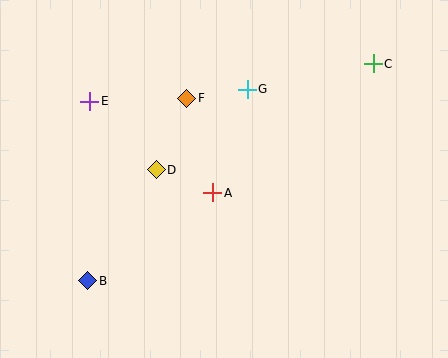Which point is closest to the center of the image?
Point A at (213, 193) is closest to the center.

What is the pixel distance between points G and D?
The distance between G and D is 121 pixels.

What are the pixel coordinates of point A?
Point A is at (213, 193).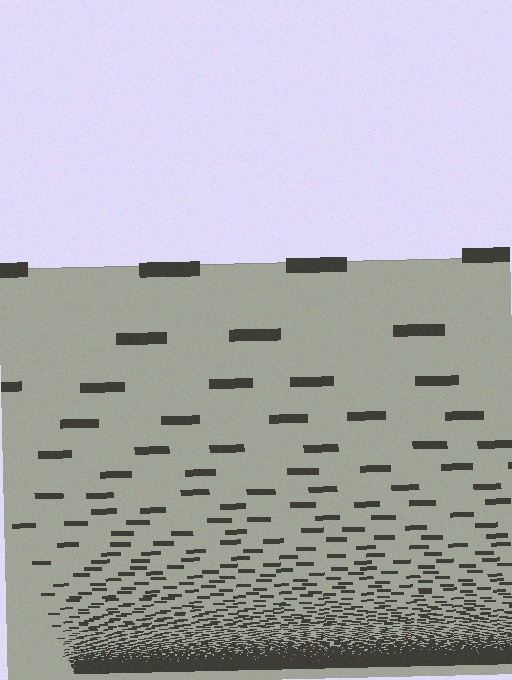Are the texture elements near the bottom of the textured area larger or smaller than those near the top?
Smaller. The gradient is inverted — elements near the bottom are smaller and denser.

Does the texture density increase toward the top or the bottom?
Density increases toward the bottom.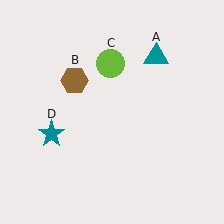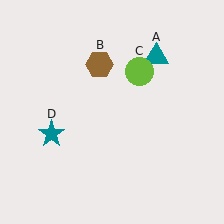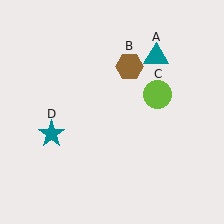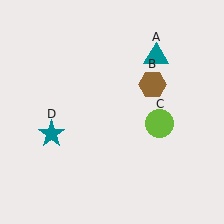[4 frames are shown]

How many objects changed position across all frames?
2 objects changed position: brown hexagon (object B), lime circle (object C).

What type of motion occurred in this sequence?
The brown hexagon (object B), lime circle (object C) rotated clockwise around the center of the scene.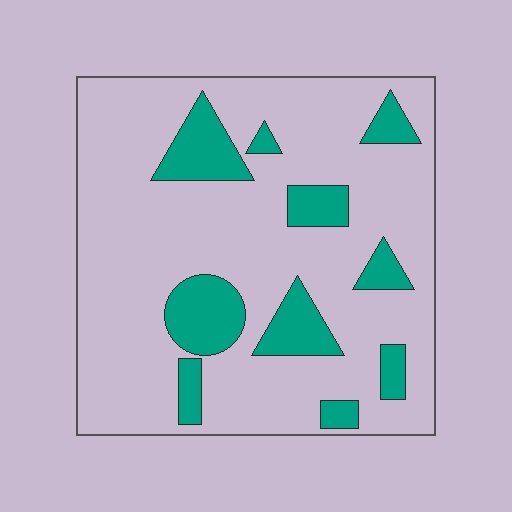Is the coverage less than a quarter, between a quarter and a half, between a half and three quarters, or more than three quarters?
Less than a quarter.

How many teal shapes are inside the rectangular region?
10.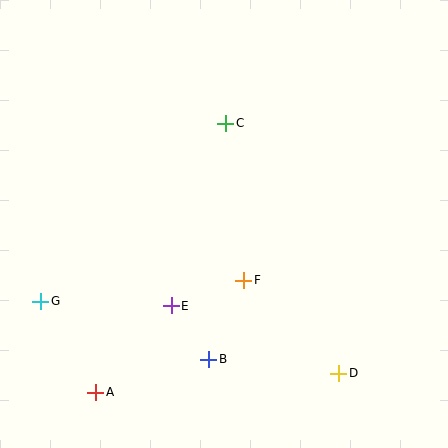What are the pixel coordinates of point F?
Point F is at (244, 280).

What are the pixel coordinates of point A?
Point A is at (96, 392).